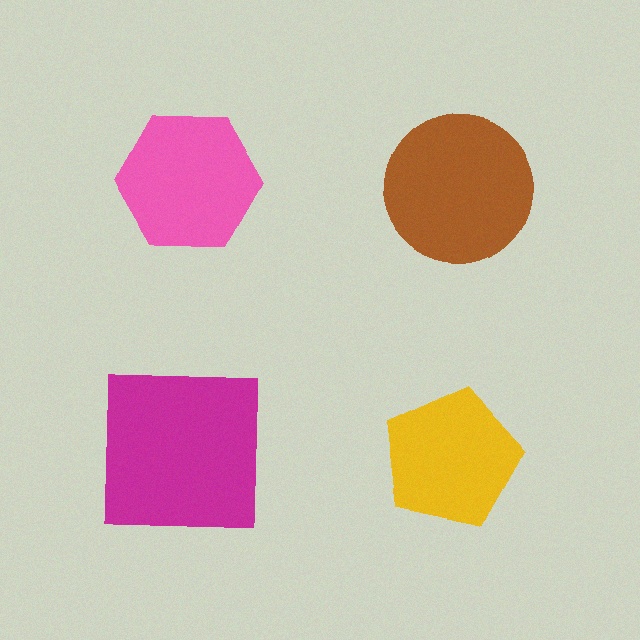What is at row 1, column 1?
A pink hexagon.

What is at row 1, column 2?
A brown circle.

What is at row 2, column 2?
A yellow pentagon.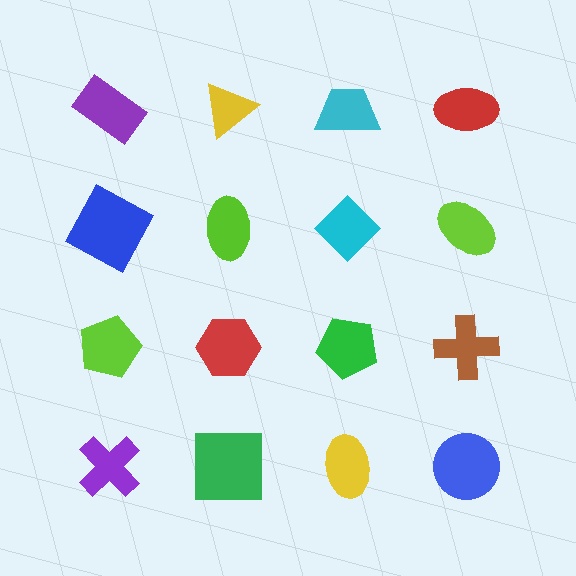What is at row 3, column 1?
A lime pentagon.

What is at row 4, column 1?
A purple cross.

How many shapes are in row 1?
4 shapes.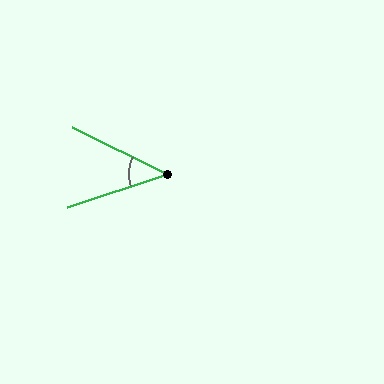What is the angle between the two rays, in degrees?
Approximately 44 degrees.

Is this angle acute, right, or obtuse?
It is acute.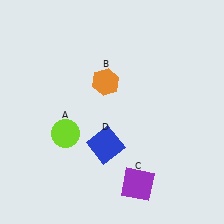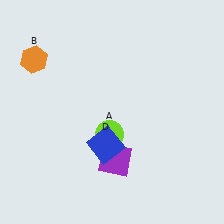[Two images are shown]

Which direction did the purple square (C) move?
The purple square (C) moved up.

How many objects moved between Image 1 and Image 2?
3 objects moved between the two images.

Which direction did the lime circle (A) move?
The lime circle (A) moved right.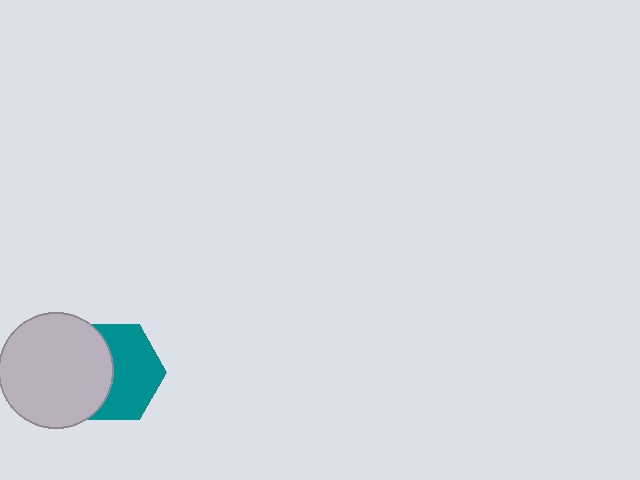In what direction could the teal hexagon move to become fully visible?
The teal hexagon could move right. That would shift it out from behind the light gray circle entirely.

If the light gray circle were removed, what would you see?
You would see the complete teal hexagon.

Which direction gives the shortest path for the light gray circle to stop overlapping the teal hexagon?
Moving left gives the shortest separation.